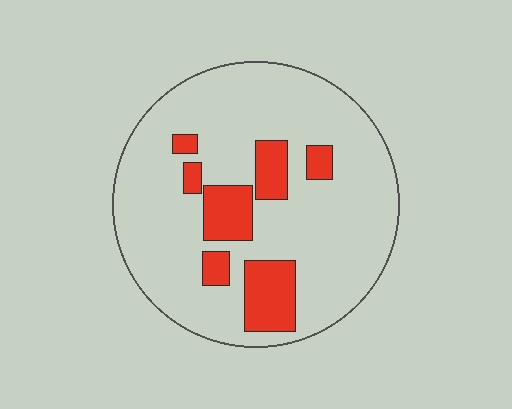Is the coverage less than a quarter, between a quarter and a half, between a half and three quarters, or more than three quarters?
Less than a quarter.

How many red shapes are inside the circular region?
7.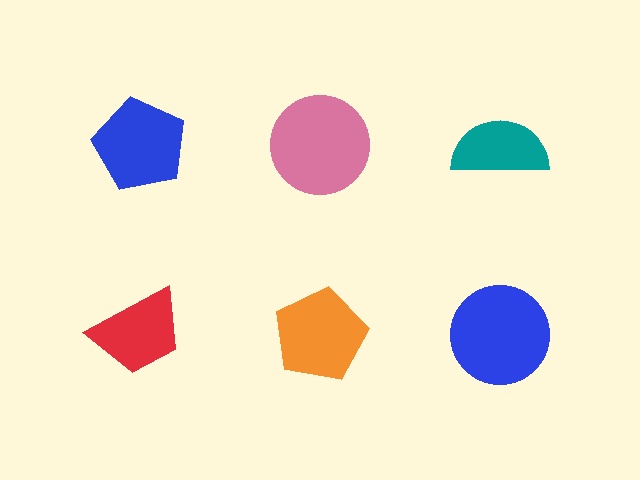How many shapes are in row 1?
3 shapes.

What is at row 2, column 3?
A blue circle.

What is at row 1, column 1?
A blue pentagon.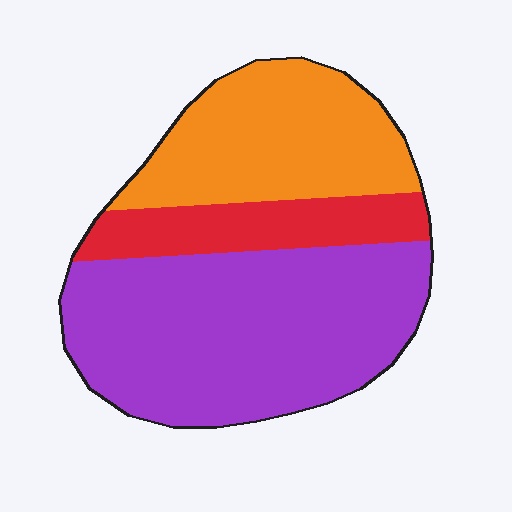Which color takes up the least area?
Red, at roughly 15%.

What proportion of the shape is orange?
Orange covers 30% of the shape.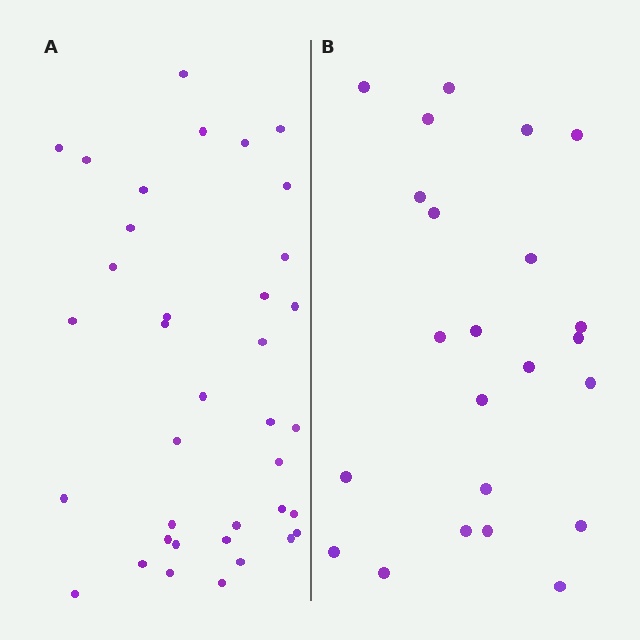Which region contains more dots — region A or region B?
Region A (the left region) has more dots.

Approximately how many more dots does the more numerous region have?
Region A has approximately 15 more dots than region B.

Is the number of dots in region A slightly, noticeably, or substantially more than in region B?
Region A has substantially more. The ratio is roughly 1.6 to 1.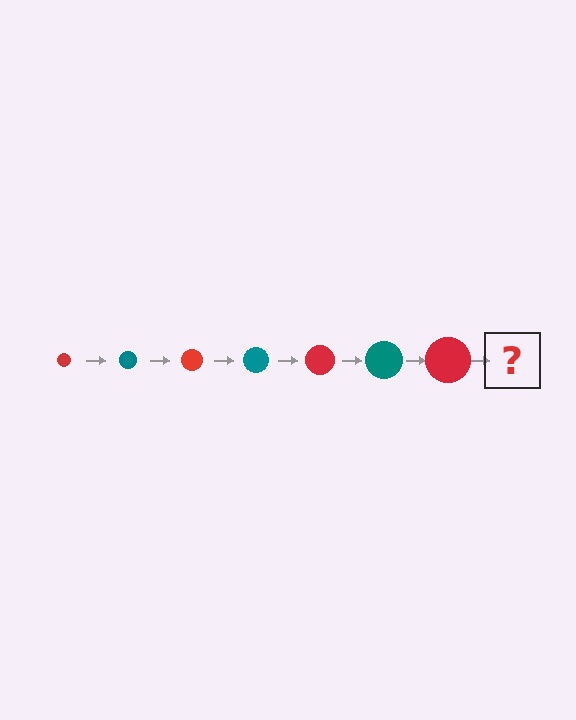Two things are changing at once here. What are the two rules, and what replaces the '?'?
The two rules are that the circle grows larger each step and the color cycles through red and teal. The '?' should be a teal circle, larger than the previous one.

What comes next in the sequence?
The next element should be a teal circle, larger than the previous one.